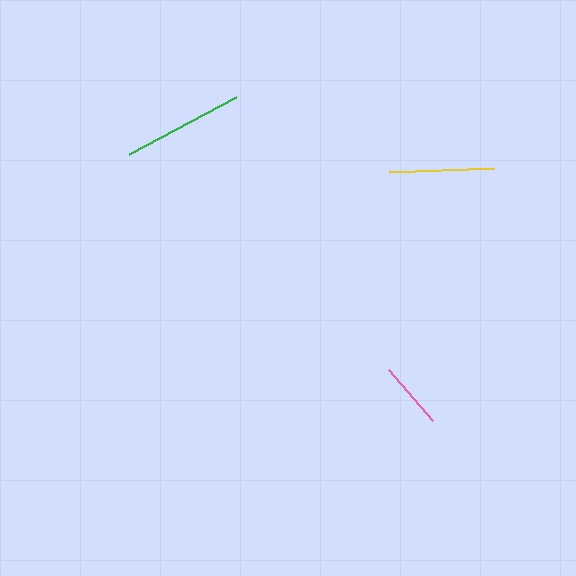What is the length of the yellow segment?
The yellow segment is approximately 105 pixels long.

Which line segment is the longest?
The green line is the longest at approximately 122 pixels.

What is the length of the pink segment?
The pink segment is approximately 67 pixels long.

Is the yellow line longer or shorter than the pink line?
The yellow line is longer than the pink line.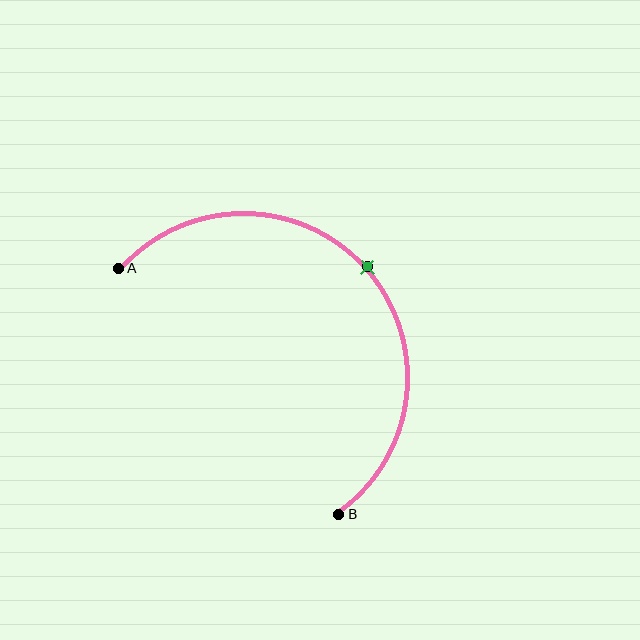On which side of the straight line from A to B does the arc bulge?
The arc bulges above and to the right of the straight line connecting A and B.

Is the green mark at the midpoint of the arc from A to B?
Yes. The green mark lies on the arc at equal arc-length from both A and B — it is the arc midpoint.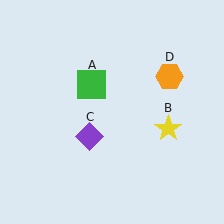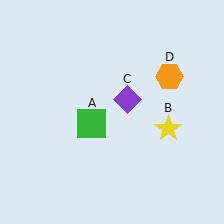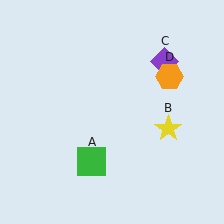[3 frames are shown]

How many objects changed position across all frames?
2 objects changed position: green square (object A), purple diamond (object C).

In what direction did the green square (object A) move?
The green square (object A) moved down.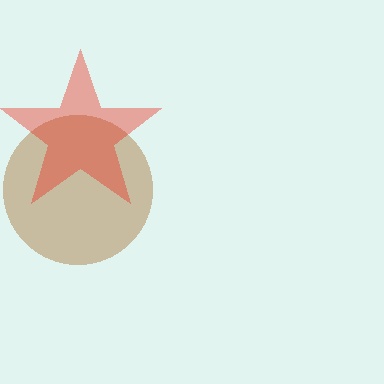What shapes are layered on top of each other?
The layered shapes are: a brown circle, a red star.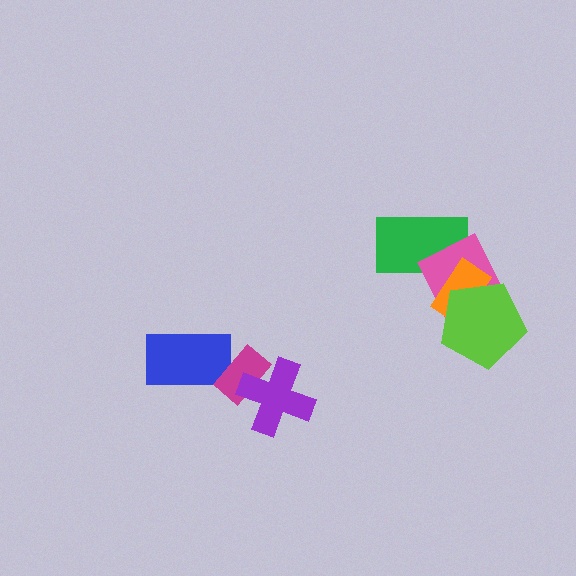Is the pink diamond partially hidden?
Yes, it is partially covered by another shape.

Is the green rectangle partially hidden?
Yes, it is partially covered by another shape.